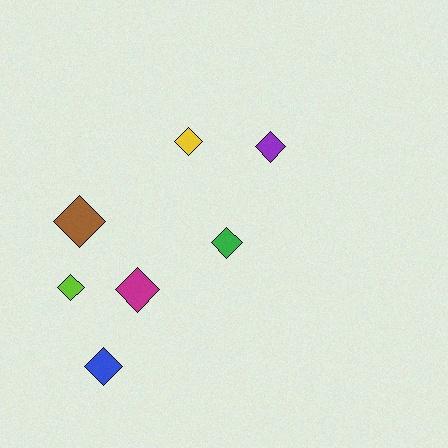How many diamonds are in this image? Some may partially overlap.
There are 7 diamonds.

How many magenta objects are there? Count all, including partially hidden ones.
There is 1 magenta object.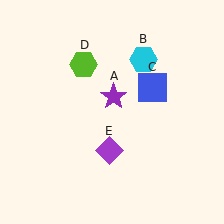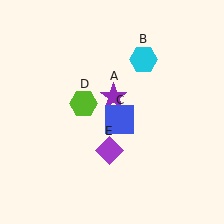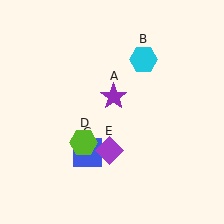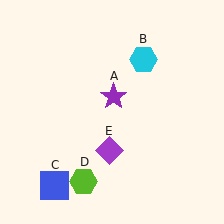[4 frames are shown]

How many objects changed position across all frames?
2 objects changed position: blue square (object C), lime hexagon (object D).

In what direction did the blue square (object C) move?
The blue square (object C) moved down and to the left.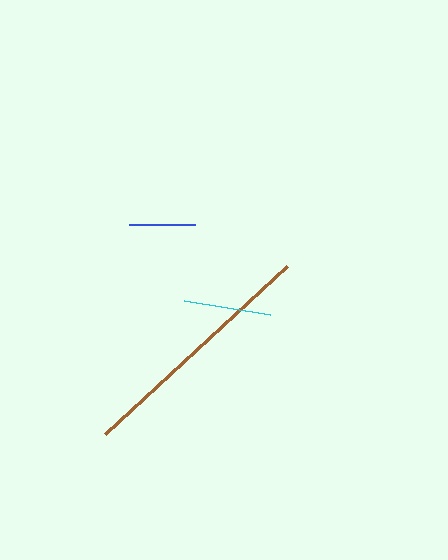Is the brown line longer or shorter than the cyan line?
The brown line is longer than the cyan line.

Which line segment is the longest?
The brown line is the longest at approximately 247 pixels.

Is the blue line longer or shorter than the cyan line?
The cyan line is longer than the blue line.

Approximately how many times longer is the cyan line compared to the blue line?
The cyan line is approximately 1.3 times the length of the blue line.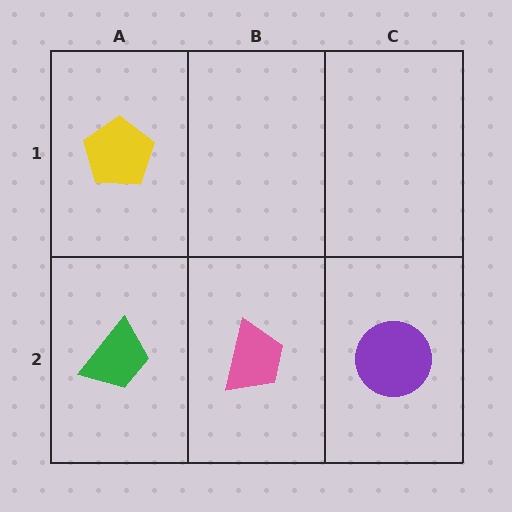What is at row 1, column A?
A yellow pentagon.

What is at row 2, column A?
A green trapezoid.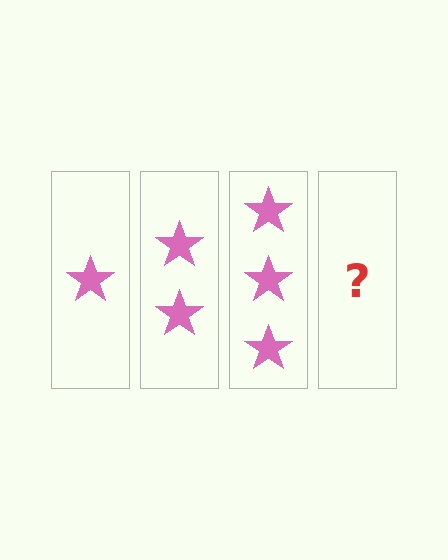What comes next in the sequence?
The next element should be 4 stars.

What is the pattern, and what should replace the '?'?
The pattern is that each step adds one more star. The '?' should be 4 stars.